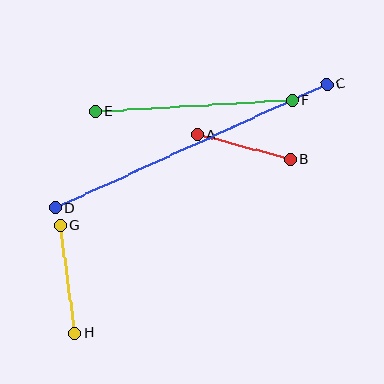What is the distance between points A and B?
The distance is approximately 96 pixels.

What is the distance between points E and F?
The distance is approximately 197 pixels.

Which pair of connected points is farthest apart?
Points C and D are farthest apart.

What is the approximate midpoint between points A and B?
The midpoint is at approximately (244, 147) pixels.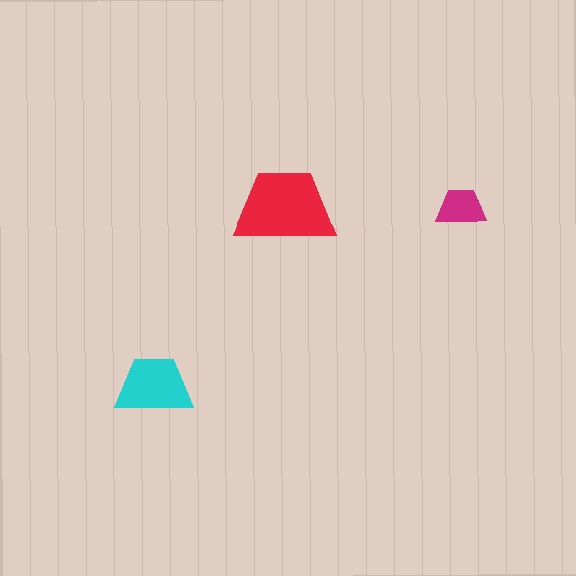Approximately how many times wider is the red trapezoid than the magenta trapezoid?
About 2 times wider.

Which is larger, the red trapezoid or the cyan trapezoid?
The red one.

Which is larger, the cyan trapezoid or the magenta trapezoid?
The cyan one.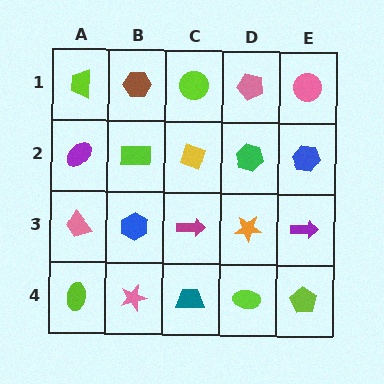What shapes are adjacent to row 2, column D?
A pink pentagon (row 1, column D), an orange star (row 3, column D), a yellow diamond (row 2, column C), a blue hexagon (row 2, column E).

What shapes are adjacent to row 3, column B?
A lime rectangle (row 2, column B), a pink star (row 4, column B), a pink trapezoid (row 3, column A), a magenta arrow (row 3, column C).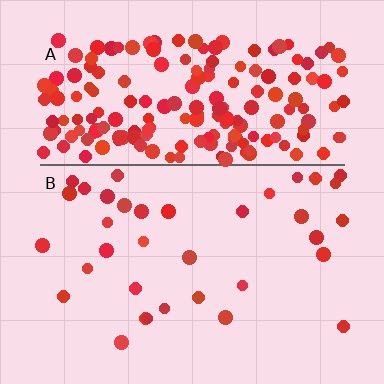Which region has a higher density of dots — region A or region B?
A (the top).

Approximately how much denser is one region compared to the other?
Approximately 5.8× — region A over region B.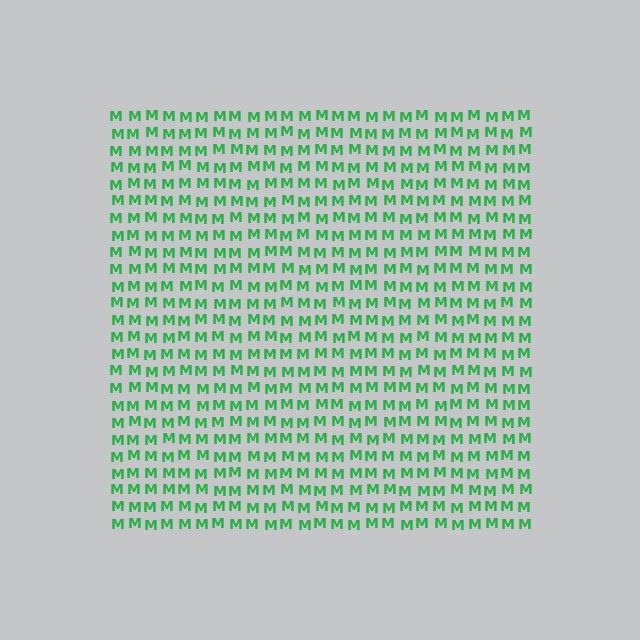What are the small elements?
The small elements are letter M's.